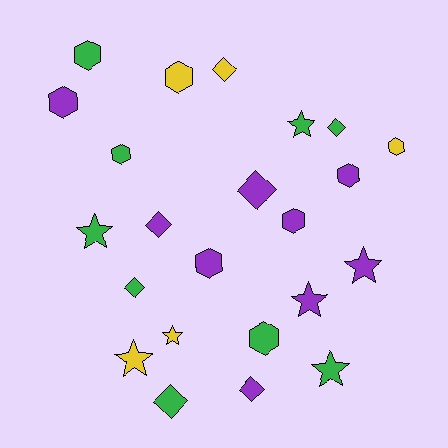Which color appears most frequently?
Green, with 9 objects.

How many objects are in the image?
There are 23 objects.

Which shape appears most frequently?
Hexagon, with 9 objects.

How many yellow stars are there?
There are 2 yellow stars.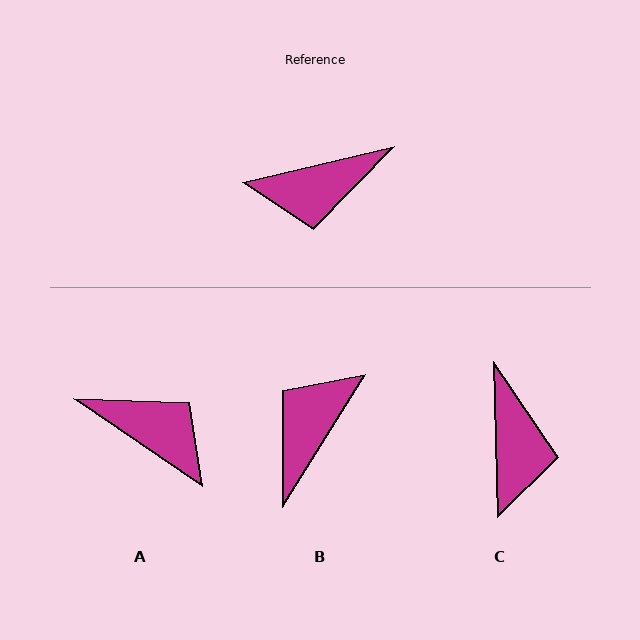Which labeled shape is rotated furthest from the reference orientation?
B, about 135 degrees away.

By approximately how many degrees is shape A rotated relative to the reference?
Approximately 132 degrees counter-clockwise.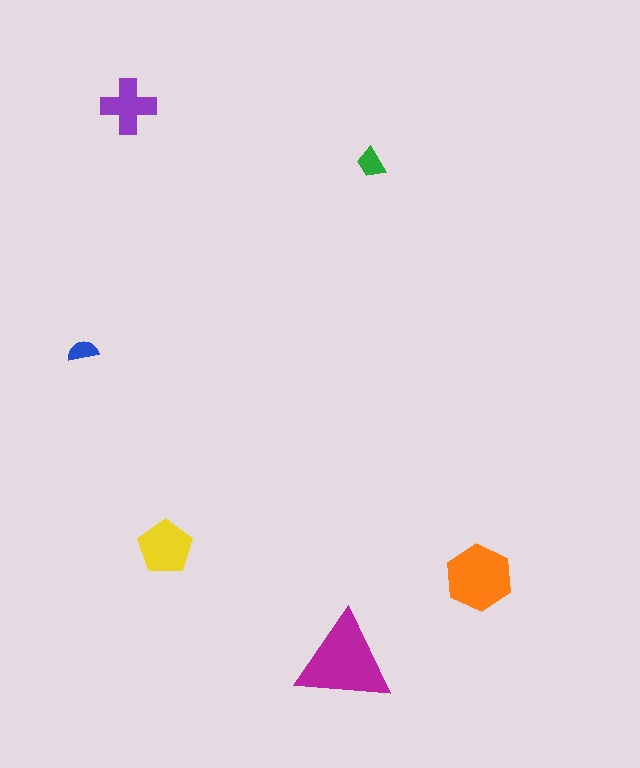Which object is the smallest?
The blue semicircle.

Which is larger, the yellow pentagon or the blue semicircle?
The yellow pentagon.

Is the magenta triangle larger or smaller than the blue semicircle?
Larger.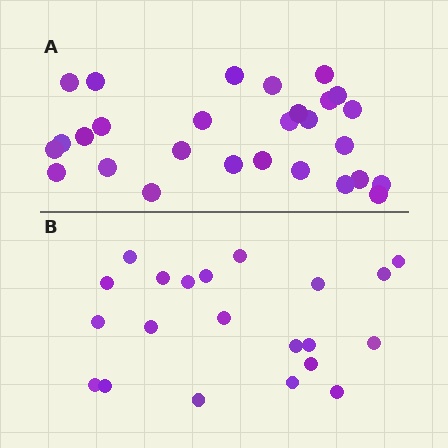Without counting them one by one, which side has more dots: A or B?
Region A (the top region) has more dots.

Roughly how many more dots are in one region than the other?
Region A has roughly 8 or so more dots than region B.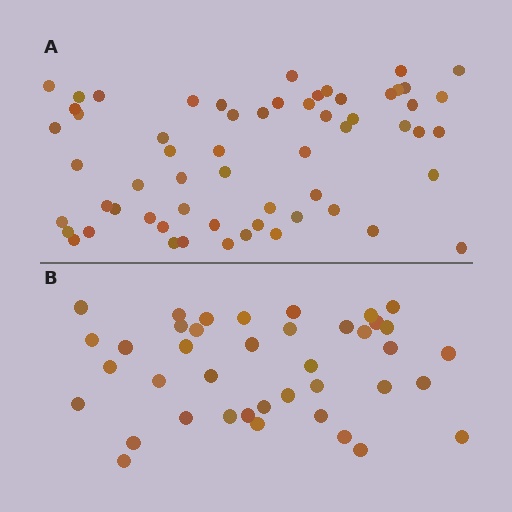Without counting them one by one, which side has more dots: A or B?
Region A (the top region) has more dots.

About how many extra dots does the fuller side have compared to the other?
Region A has approximately 20 more dots than region B.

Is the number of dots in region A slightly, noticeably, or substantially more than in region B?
Region A has substantially more. The ratio is roughly 1.5 to 1.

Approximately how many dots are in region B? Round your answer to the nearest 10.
About 40 dots.